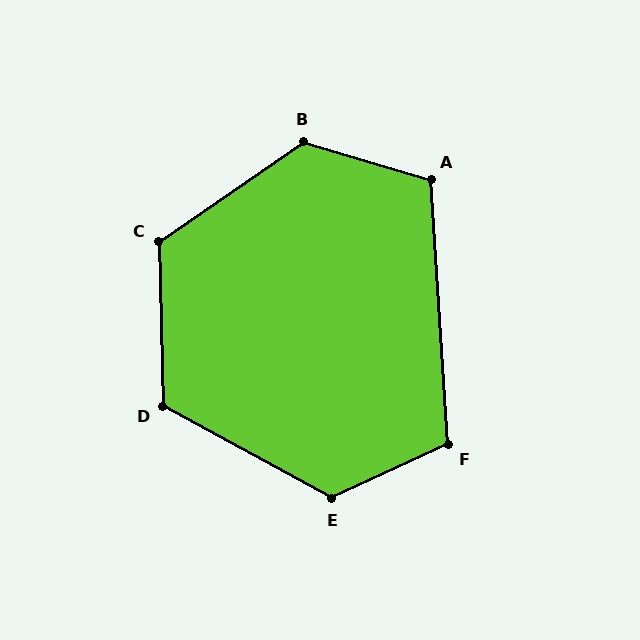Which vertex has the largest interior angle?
B, at approximately 129 degrees.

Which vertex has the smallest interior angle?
A, at approximately 110 degrees.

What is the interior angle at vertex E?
Approximately 126 degrees (obtuse).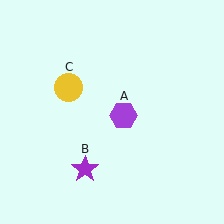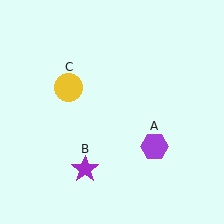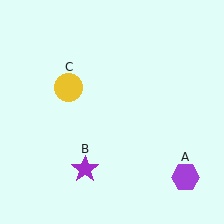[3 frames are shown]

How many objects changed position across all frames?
1 object changed position: purple hexagon (object A).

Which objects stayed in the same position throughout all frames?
Purple star (object B) and yellow circle (object C) remained stationary.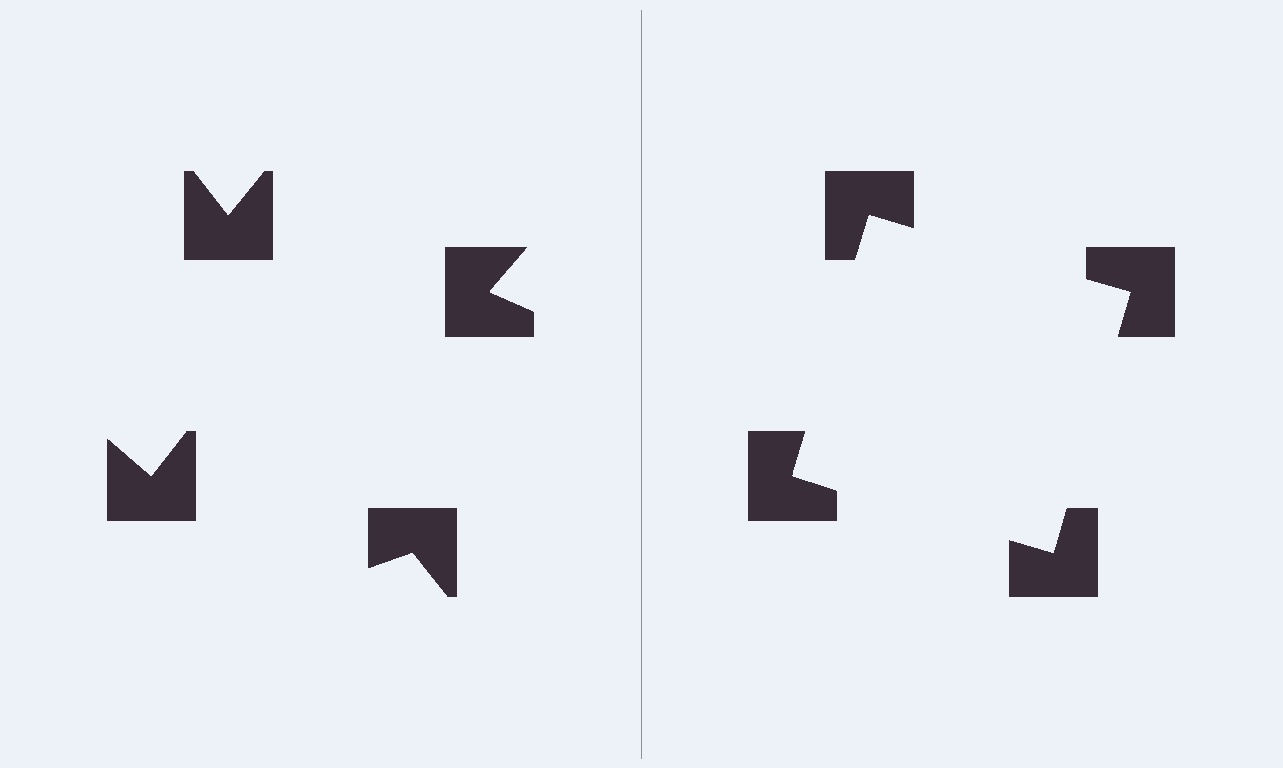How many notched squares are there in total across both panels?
8 — 4 on each side.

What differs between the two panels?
The notched squares are positioned identically on both sides; only the wedge orientations differ. On the right they align to a square; on the left they are misaligned.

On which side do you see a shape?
An illusory square appears on the right side. On the left side the wedge cuts are rotated, so no coherent shape forms.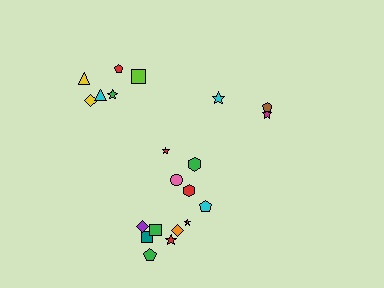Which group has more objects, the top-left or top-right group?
The top-left group.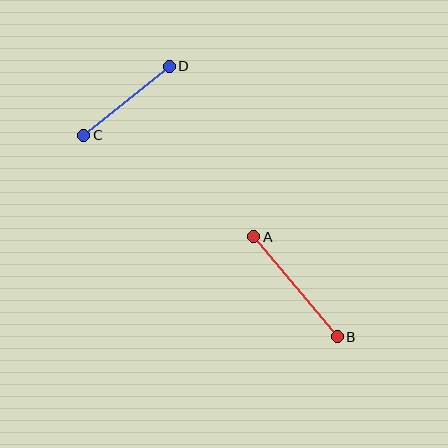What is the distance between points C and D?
The distance is approximately 110 pixels.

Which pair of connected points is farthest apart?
Points A and B are farthest apart.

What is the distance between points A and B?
The distance is approximately 130 pixels.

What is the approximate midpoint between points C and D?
The midpoint is at approximately (126, 101) pixels.